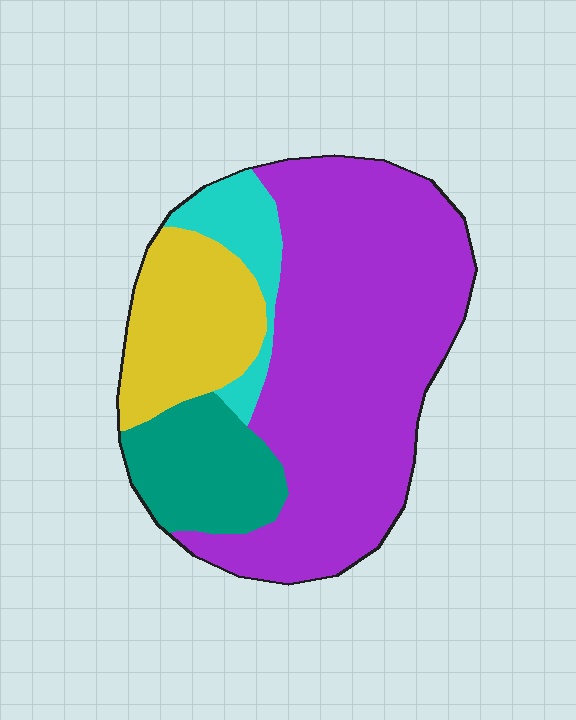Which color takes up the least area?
Cyan, at roughly 10%.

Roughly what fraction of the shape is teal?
Teal takes up less than a sixth of the shape.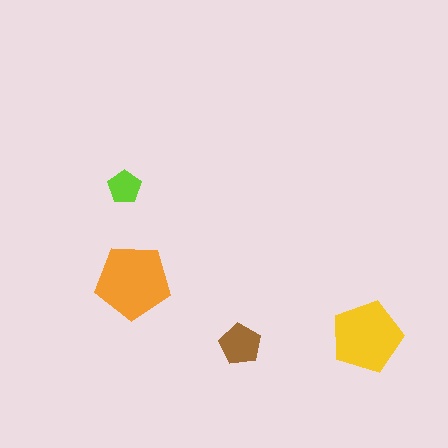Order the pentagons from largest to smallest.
the orange one, the yellow one, the brown one, the lime one.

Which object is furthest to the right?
The yellow pentagon is rightmost.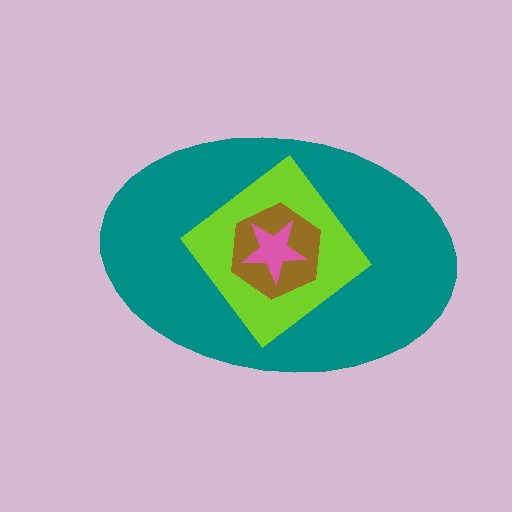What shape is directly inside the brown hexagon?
The pink star.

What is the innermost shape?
The pink star.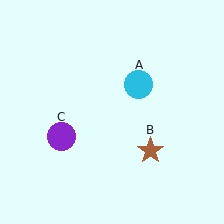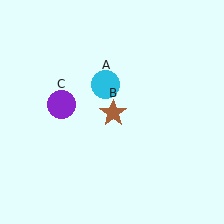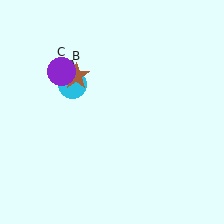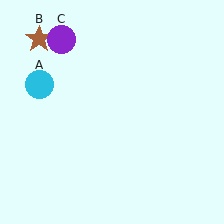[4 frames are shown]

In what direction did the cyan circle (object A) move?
The cyan circle (object A) moved left.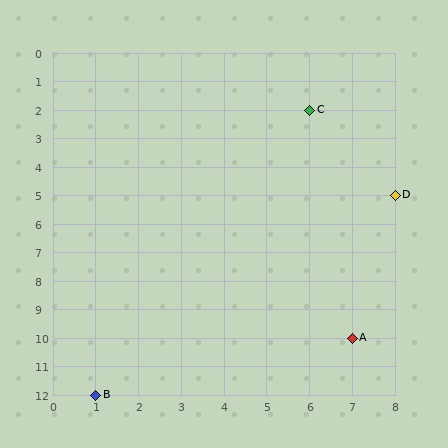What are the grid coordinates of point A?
Point A is at grid coordinates (7, 10).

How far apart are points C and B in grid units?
Points C and B are 5 columns and 10 rows apart (about 11.2 grid units diagonally).